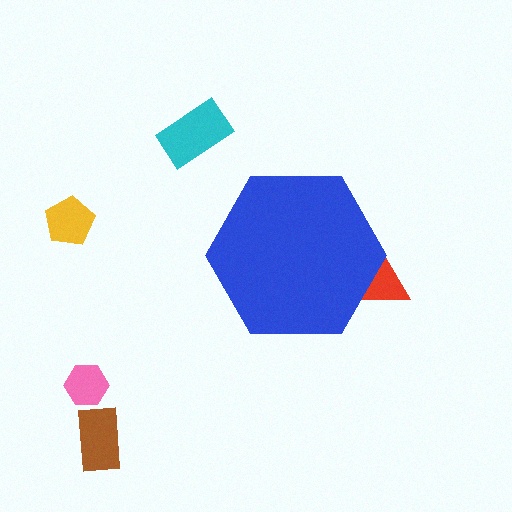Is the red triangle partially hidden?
Yes, the red triangle is partially hidden behind the blue hexagon.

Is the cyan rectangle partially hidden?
No, the cyan rectangle is fully visible.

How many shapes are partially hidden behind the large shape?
1 shape is partially hidden.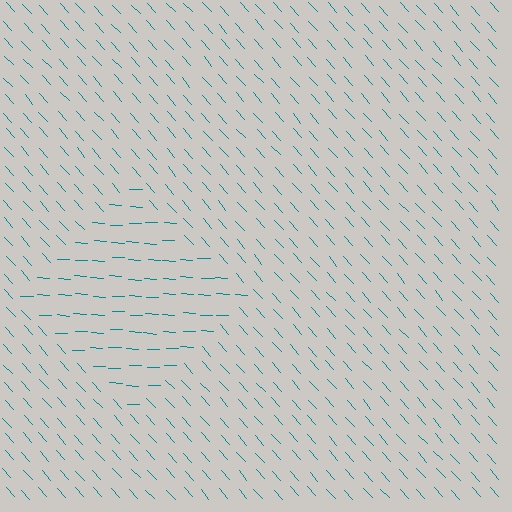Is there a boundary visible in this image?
Yes, there is a texture boundary formed by a change in line orientation.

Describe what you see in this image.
The image is filled with small teal line segments. A diamond region in the image has lines oriented differently from the surrounding lines, creating a visible texture boundary.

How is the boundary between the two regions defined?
The boundary is defined purely by a change in line orientation (approximately 45 degrees difference). All lines are the same color and thickness.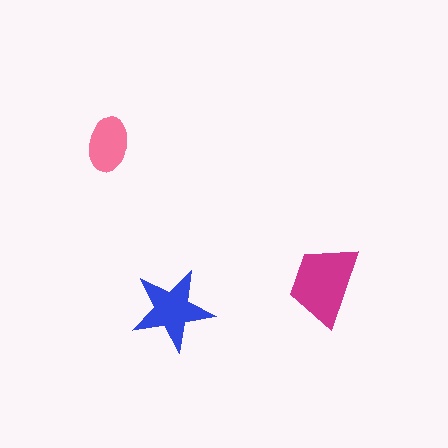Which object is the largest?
The magenta trapezoid.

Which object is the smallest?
The pink ellipse.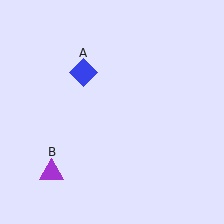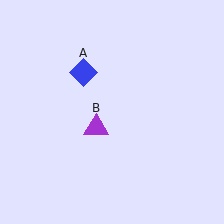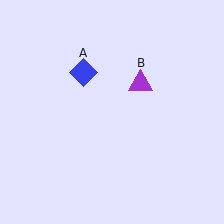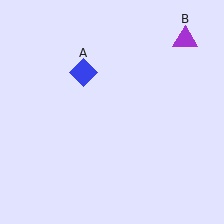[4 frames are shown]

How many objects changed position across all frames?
1 object changed position: purple triangle (object B).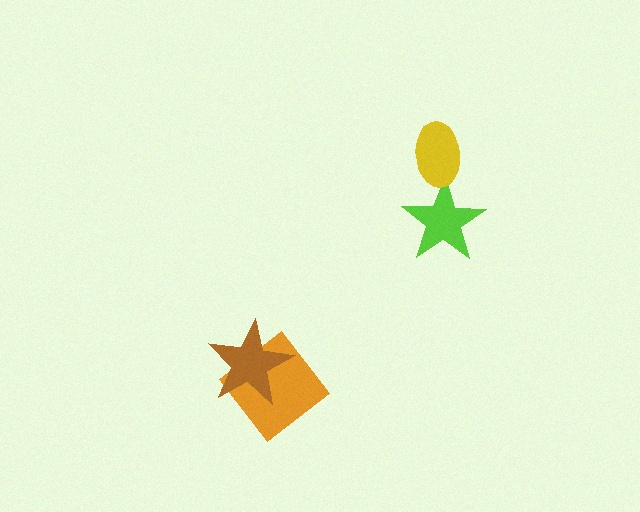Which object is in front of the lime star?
The yellow ellipse is in front of the lime star.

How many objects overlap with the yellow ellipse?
1 object overlaps with the yellow ellipse.